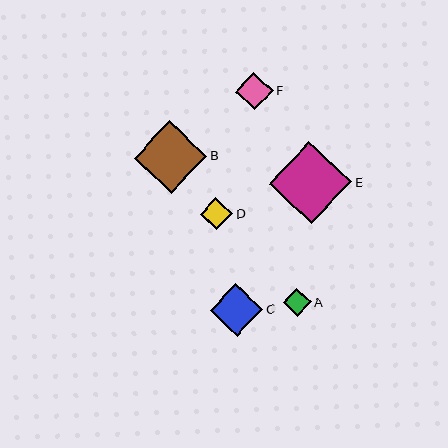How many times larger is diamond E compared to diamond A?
Diamond E is approximately 3.0 times the size of diamond A.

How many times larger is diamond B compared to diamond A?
Diamond B is approximately 2.6 times the size of diamond A.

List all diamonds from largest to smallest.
From largest to smallest: E, B, C, F, D, A.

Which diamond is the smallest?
Diamond A is the smallest with a size of approximately 28 pixels.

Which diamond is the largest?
Diamond E is the largest with a size of approximately 82 pixels.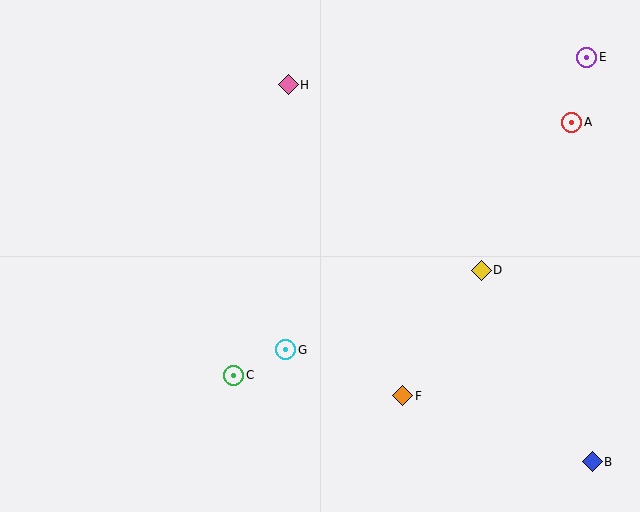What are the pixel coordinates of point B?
Point B is at (592, 462).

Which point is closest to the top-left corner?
Point H is closest to the top-left corner.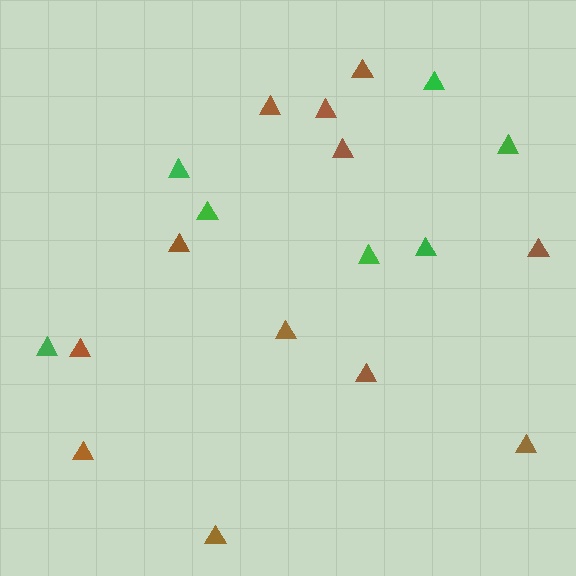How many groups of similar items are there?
There are 2 groups: one group of green triangles (7) and one group of brown triangles (12).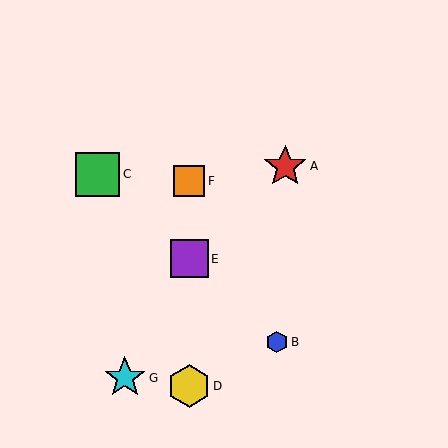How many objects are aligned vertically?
3 objects (D, E, F) are aligned vertically.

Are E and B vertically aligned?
No, E is at x≈189 and B is at x≈277.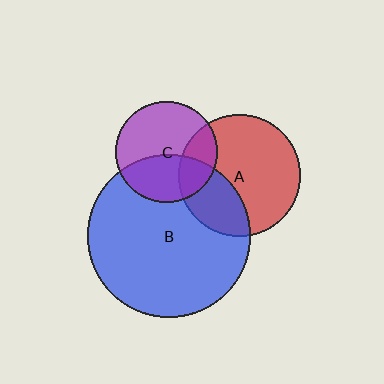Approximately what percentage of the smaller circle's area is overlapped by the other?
Approximately 40%.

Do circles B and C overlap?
Yes.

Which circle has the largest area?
Circle B (blue).